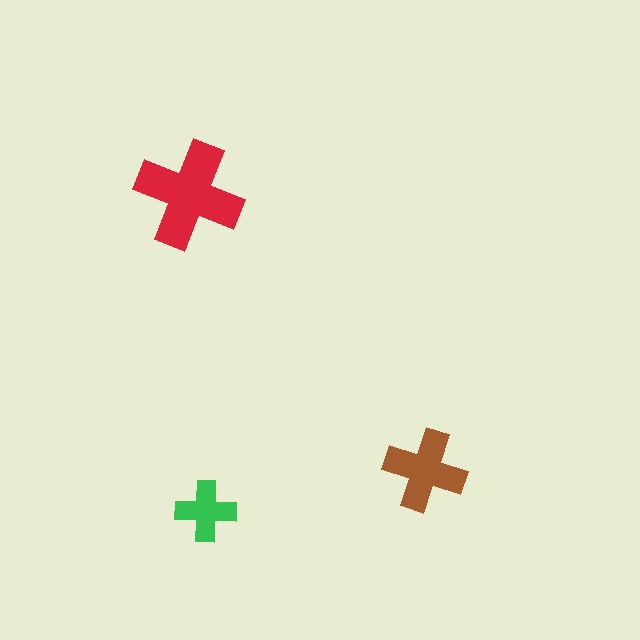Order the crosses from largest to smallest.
the red one, the brown one, the green one.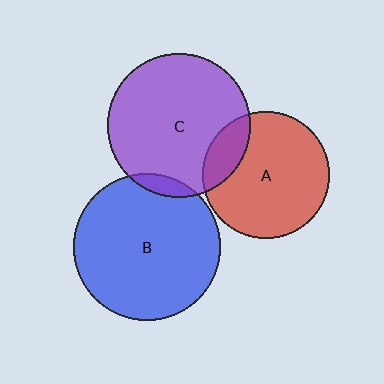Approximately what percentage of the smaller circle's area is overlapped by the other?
Approximately 5%.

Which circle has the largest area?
Circle B (blue).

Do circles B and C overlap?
Yes.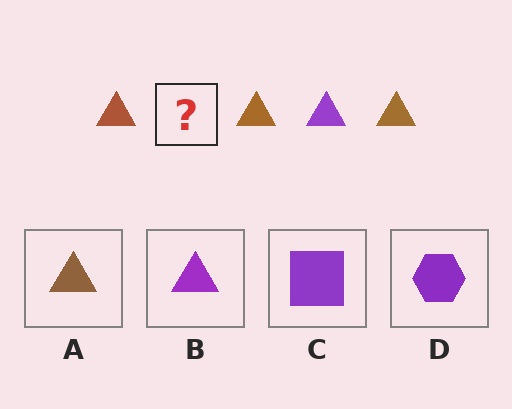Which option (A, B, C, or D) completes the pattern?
B.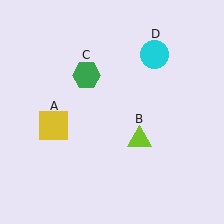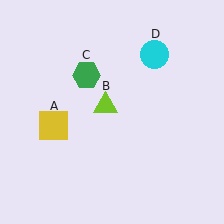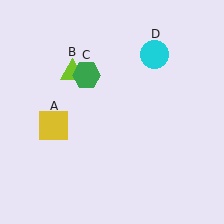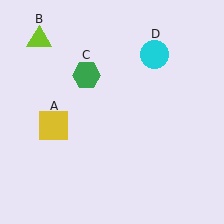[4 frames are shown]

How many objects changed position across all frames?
1 object changed position: lime triangle (object B).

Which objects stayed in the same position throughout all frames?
Yellow square (object A) and green hexagon (object C) and cyan circle (object D) remained stationary.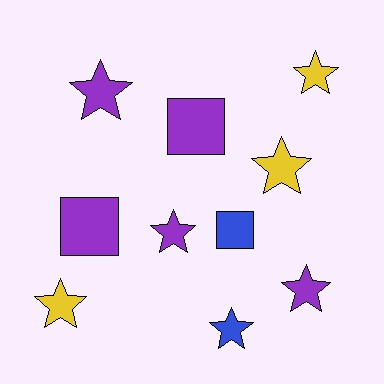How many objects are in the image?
There are 10 objects.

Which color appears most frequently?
Purple, with 5 objects.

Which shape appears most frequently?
Star, with 7 objects.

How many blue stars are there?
There is 1 blue star.